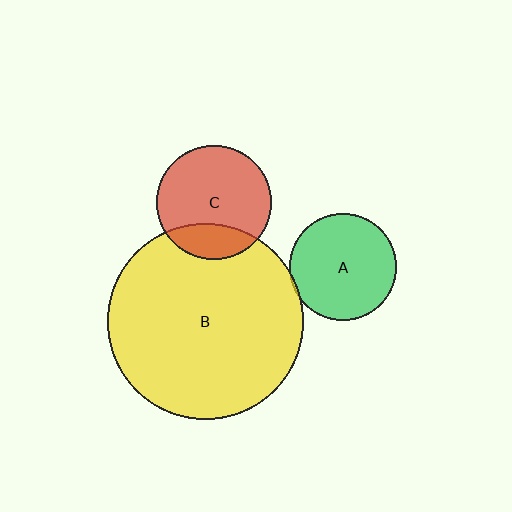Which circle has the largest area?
Circle B (yellow).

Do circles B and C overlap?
Yes.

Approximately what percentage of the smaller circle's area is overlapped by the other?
Approximately 20%.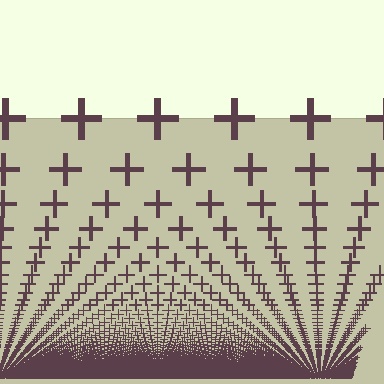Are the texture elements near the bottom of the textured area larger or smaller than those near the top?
Smaller. The gradient is inverted — elements near the bottom are smaller and denser.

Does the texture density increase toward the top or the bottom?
Density increases toward the bottom.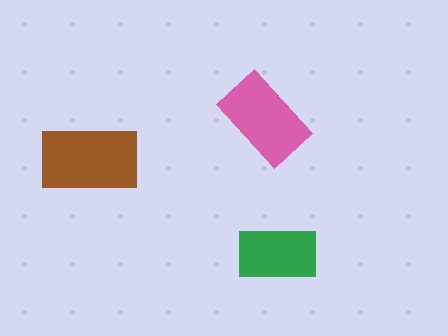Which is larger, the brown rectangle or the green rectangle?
The brown one.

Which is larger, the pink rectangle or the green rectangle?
The pink one.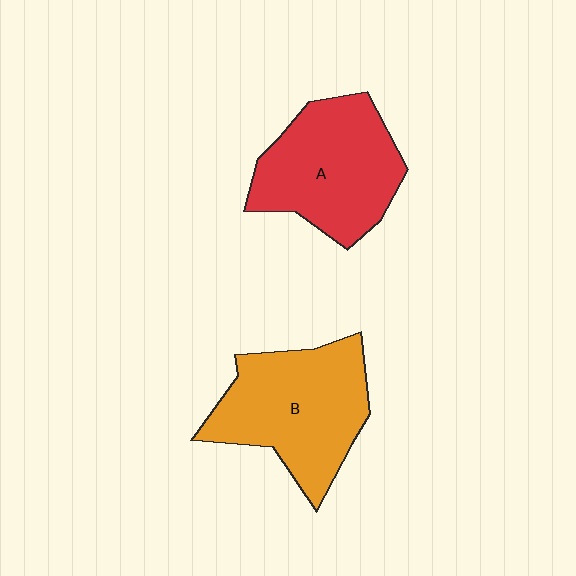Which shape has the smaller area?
Shape A (red).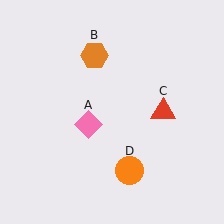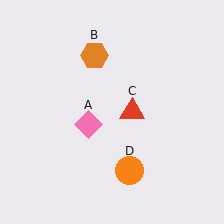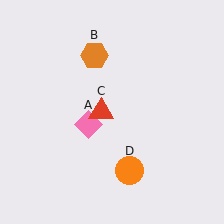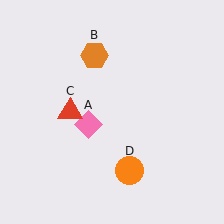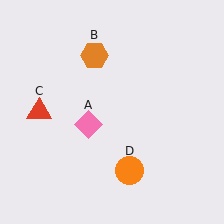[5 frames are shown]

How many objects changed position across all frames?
1 object changed position: red triangle (object C).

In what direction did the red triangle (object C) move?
The red triangle (object C) moved left.